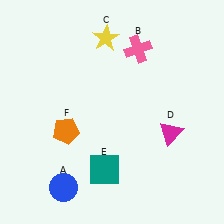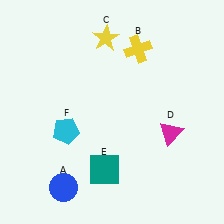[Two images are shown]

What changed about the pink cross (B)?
In Image 1, B is pink. In Image 2, it changed to yellow.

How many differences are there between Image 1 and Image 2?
There are 2 differences between the two images.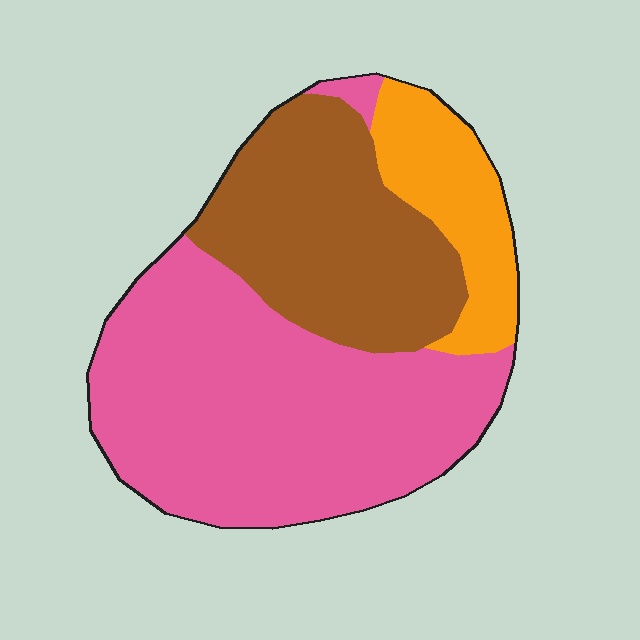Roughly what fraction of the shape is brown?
Brown covers about 30% of the shape.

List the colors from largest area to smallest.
From largest to smallest: pink, brown, orange.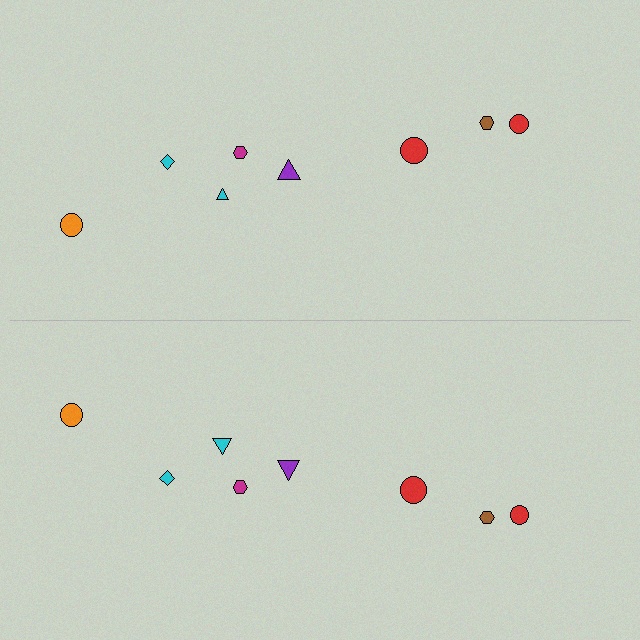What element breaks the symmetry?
The cyan triangle on the bottom side has a different size than its mirror counterpart.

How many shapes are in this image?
There are 16 shapes in this image.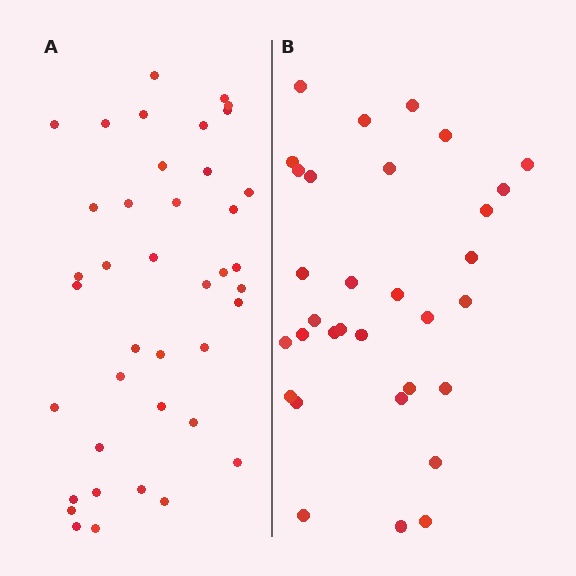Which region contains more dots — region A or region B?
Region A (the left region) has more dots.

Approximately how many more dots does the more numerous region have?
Region A has roughly 8 or so more dots than region B.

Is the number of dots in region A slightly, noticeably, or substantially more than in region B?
Region A has noticeably more, but not dramatically so. The ratio is roughly 1.2 to 1.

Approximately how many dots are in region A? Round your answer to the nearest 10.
About 40 dots.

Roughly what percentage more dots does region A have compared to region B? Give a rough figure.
About 25% more.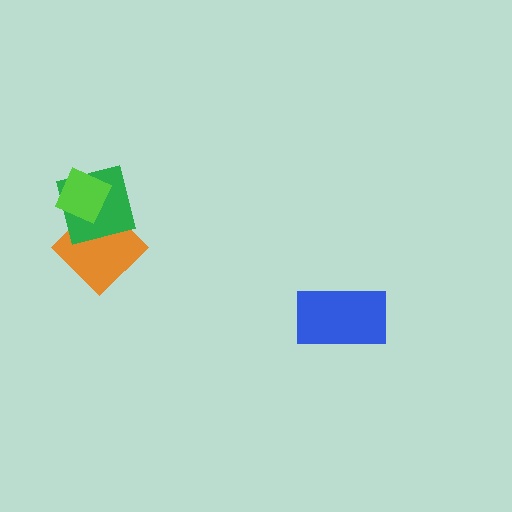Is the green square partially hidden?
Yes, it is partially covered by another shape.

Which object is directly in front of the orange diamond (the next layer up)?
The green square is directly in front of the orange diamond.